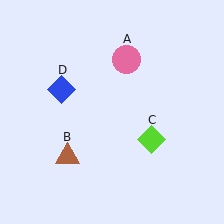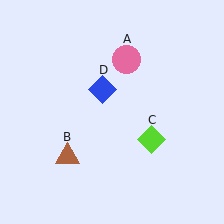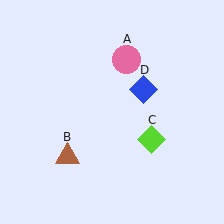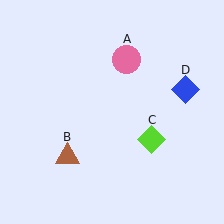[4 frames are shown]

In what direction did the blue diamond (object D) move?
The blue diamond (object D) moved right.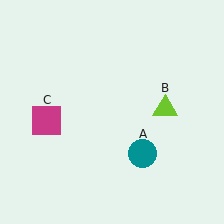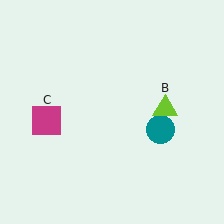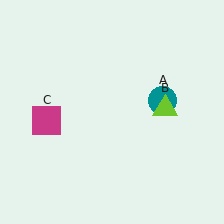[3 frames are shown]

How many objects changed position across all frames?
1 object changed position: teal circle (object A).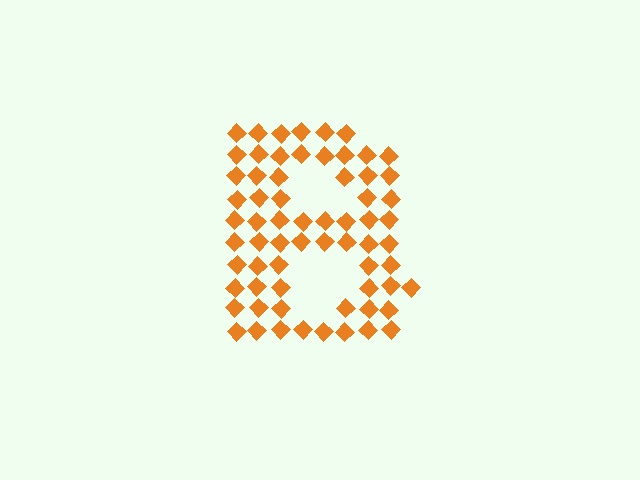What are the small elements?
The small elements are diamonds.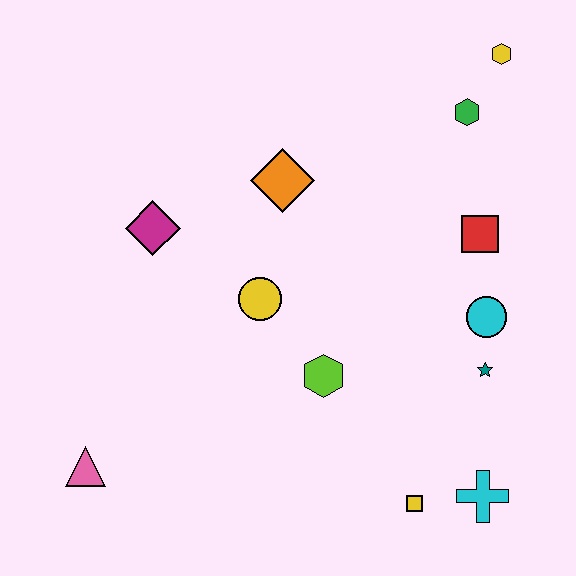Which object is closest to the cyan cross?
The yellow square is closest to the cyan cross.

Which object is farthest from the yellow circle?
The yellow hexagon is farthest from the yellow circle.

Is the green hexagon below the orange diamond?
No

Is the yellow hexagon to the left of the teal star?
No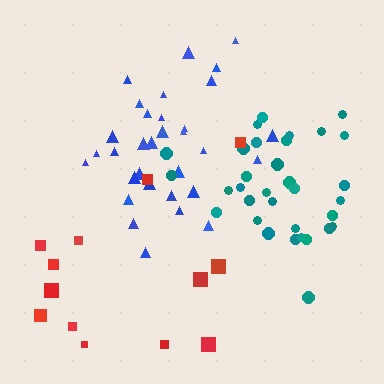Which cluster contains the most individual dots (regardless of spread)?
Teal (33).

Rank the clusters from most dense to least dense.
teal, blue, red.